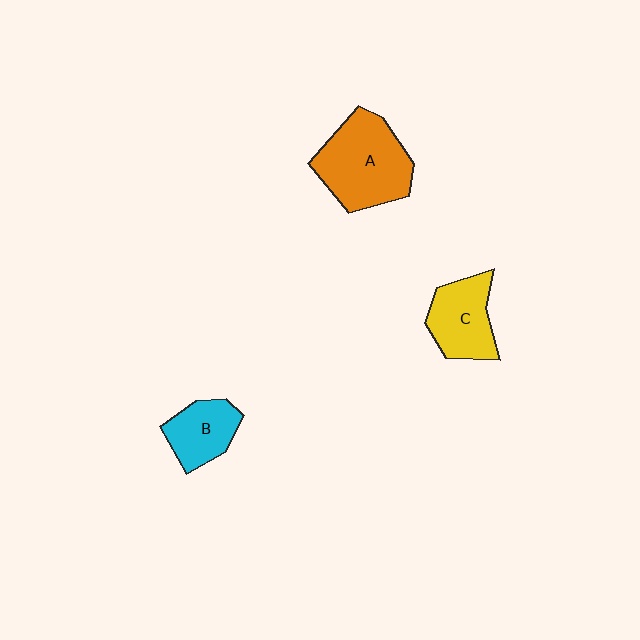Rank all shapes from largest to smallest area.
From largest to smallest: A (orange), C (yellow), B (cyan).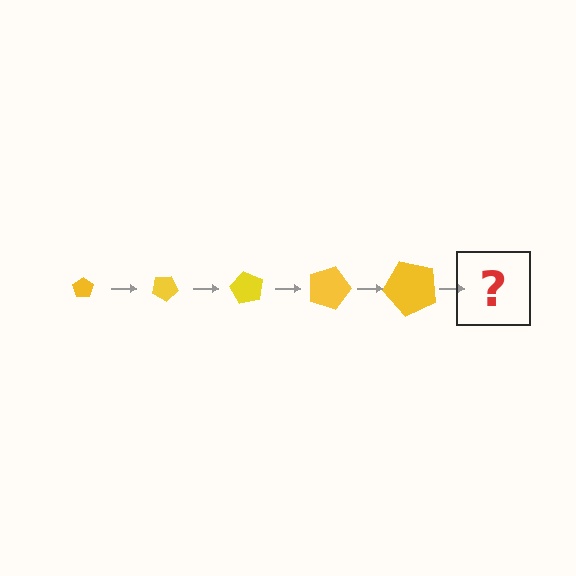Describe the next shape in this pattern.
It should be a pentagon, larger than the previous one and rotated 150 degrees from the start.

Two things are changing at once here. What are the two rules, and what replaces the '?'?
The two rules are that the pentagon grows larger each step and it rotates 30 degrees each step. The '?' should be a pentagon, larger than the previous one and rotated 150 degrees from the start.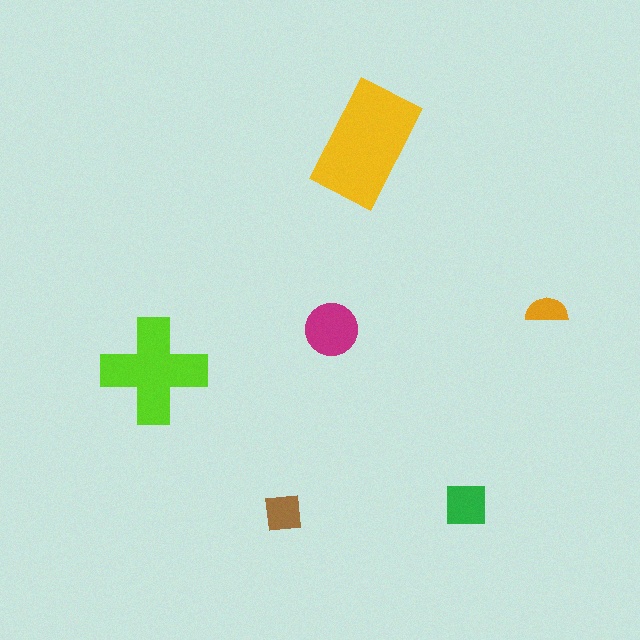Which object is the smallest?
The orange semicircle.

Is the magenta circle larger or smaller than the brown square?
Larger.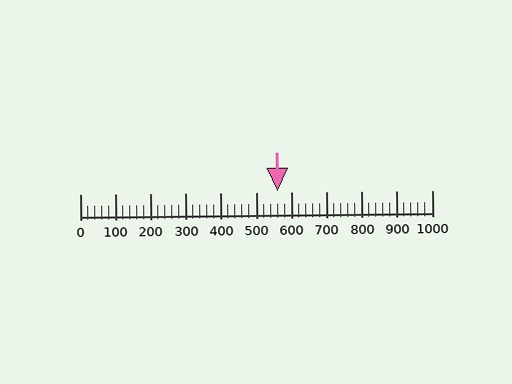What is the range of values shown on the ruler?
The ruler shows values from 0 to 1000.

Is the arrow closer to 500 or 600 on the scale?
The arrow is closer to 600.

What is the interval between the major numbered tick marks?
The major tick marks are spaced 100 units apart.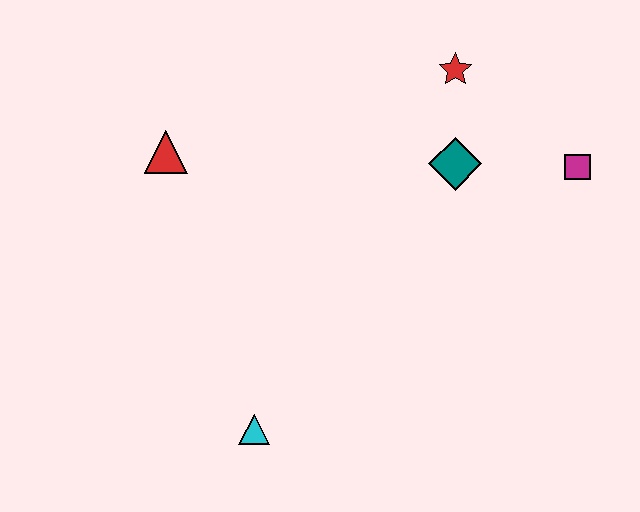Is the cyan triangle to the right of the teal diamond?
No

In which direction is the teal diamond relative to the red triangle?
The teal diamond is to the right of the red triangle.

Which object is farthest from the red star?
The cyan triangle is farthest from the red star.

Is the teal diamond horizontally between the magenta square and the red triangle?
Yes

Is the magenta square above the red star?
No